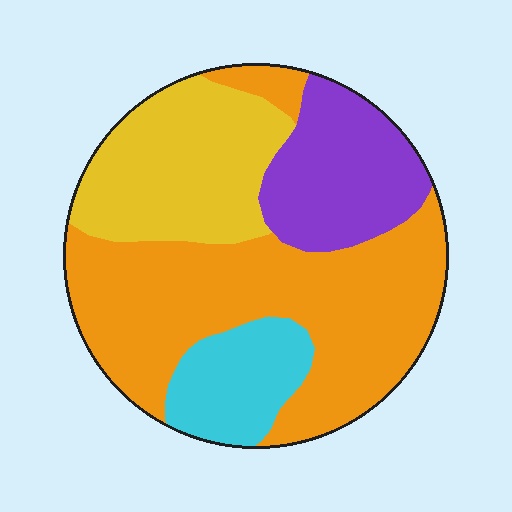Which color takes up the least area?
Cyan, at roughly 10%.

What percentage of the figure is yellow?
Yellow covers 23% of the figure.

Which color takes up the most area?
Orange, at roughly 45%.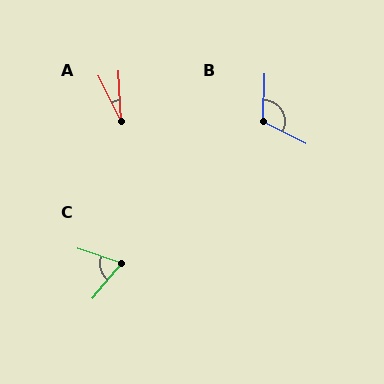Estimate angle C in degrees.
Approximately 68 degrees.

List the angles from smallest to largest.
A (23°), C (68°), B (115°).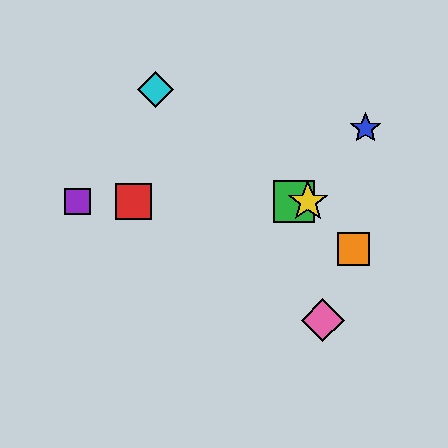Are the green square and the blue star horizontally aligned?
No, the green square is at y≈202 and the blue star is at y≈128.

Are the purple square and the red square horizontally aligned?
Yes, both are at y≈202.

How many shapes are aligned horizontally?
4 shapes (the red square, the green square, the yellow star, the purple square) are aligned horizontally.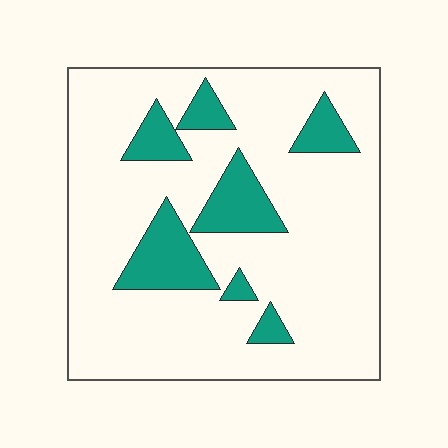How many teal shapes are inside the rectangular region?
7.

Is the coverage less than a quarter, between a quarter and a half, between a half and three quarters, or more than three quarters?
Less than a quarter.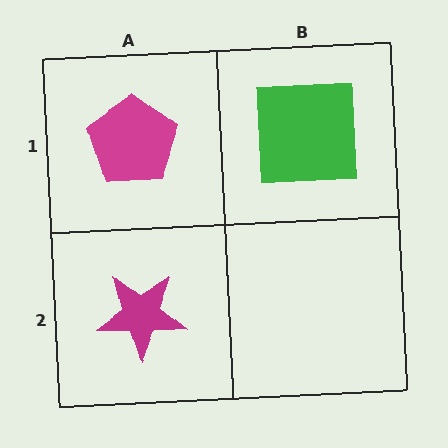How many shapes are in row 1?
2 shapes.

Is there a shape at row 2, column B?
No, that cell is empty.